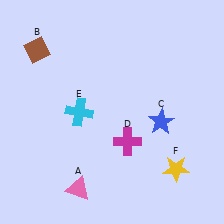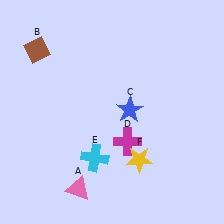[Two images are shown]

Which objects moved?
The objects that moved are: the blue star (C), the cyan cross (E), the yellow star (F).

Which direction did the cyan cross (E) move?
The cyan cross (E) moved down.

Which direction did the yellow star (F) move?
The yellow star (F) moved left.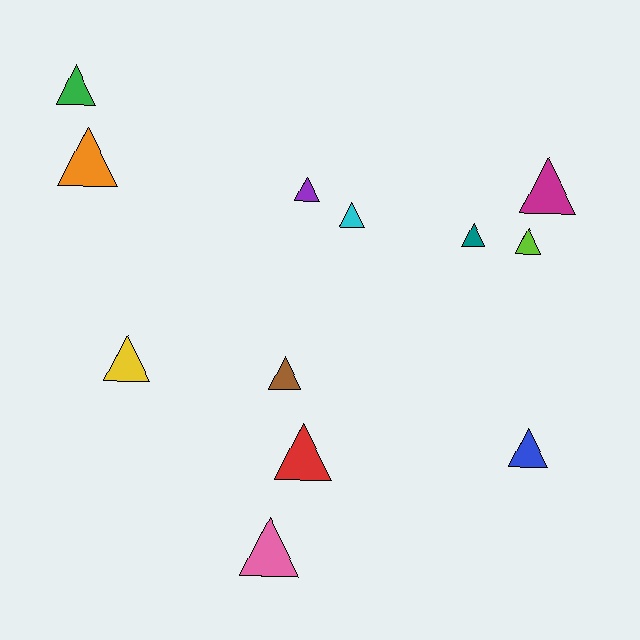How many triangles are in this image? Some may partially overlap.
There are 12 triangles.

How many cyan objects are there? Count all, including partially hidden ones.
There is 1 cyan object.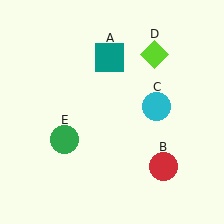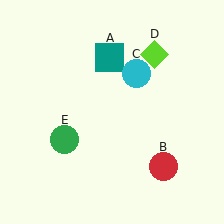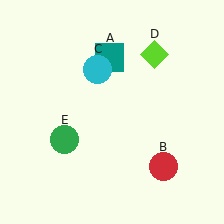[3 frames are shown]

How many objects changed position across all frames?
1 object changed position: cyan circle (object C).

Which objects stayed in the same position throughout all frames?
Teal square (object A) and red circle (object B) and lime diamond (object D) and green circle (object E) remained stationary.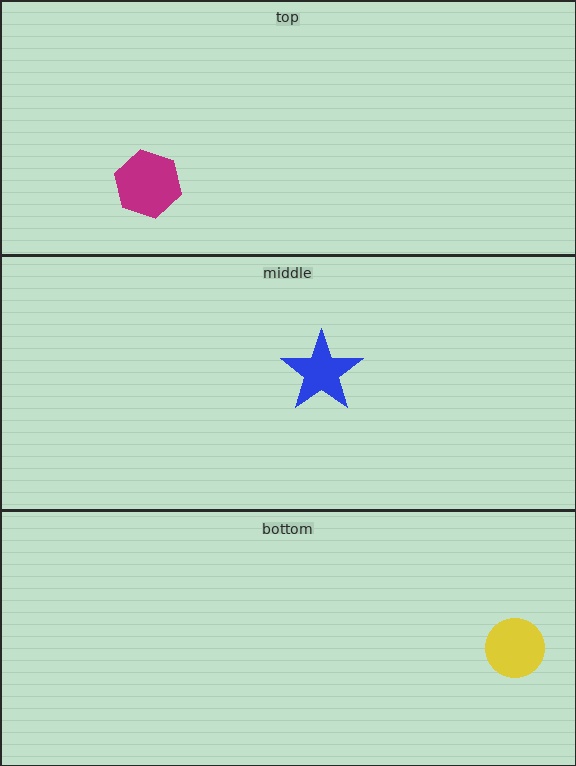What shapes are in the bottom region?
The yellow circle.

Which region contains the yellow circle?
The bottom region.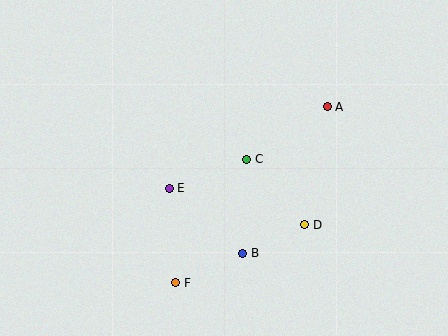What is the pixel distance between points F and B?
The distance between F and B is 73 pixels.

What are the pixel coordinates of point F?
Point F is at (176, 283).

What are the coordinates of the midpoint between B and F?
The midpoint between B and F is at (209, 268).